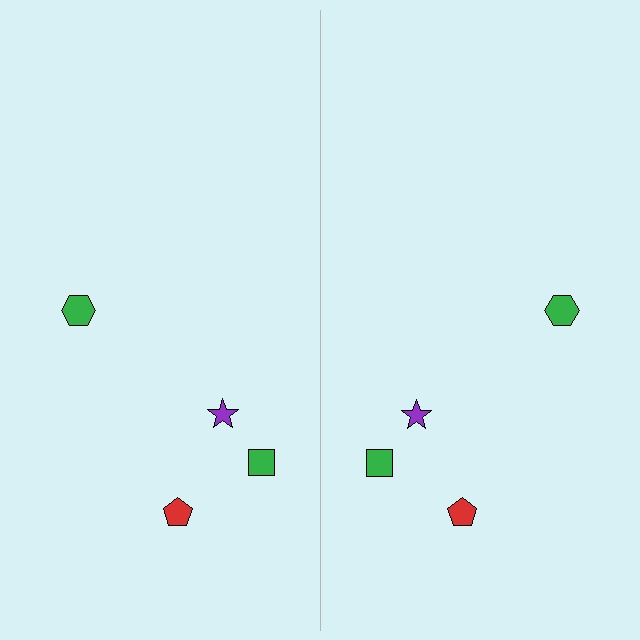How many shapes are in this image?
There are 8 shapes in this image.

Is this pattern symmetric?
Yes, this pattern has bilateral (reflection) symmetry.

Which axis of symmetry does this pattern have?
The pattern has a vertical axis of symmetry running through the center of the image.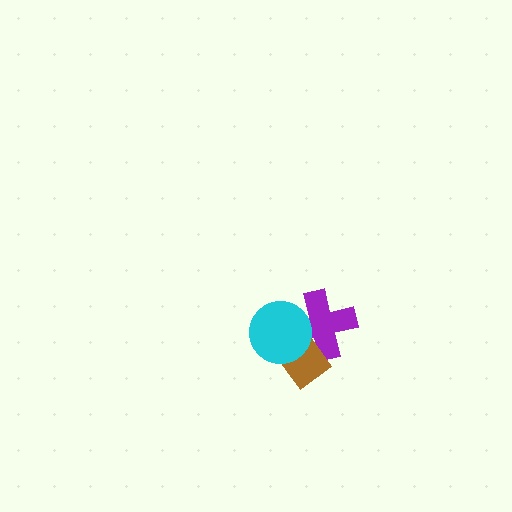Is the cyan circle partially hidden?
No, no other shape covers it.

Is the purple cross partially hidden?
Yes, it is partially covered by another shape.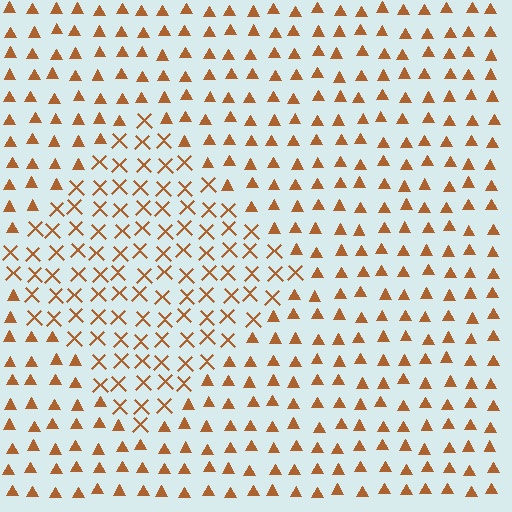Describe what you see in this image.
The image is filled with small brown elements arranged in a uniform grid. A diamond-shaped region contains X marks, while the surrounding area contains triangles. The boundary is defined purely by the change in element shape.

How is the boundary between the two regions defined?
The boundary is defined by a change in element shape: X marks inside vs. triangles outside. All elements share the same color and spacing.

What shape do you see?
I see a diamond.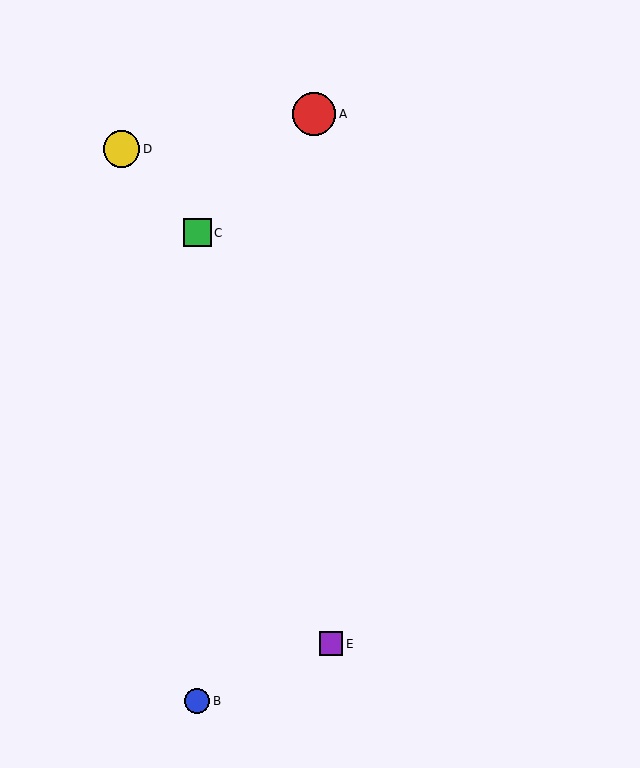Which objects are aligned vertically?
Objects B, C are aligned vertically.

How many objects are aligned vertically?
2 objects (B, C) are aligned vertically.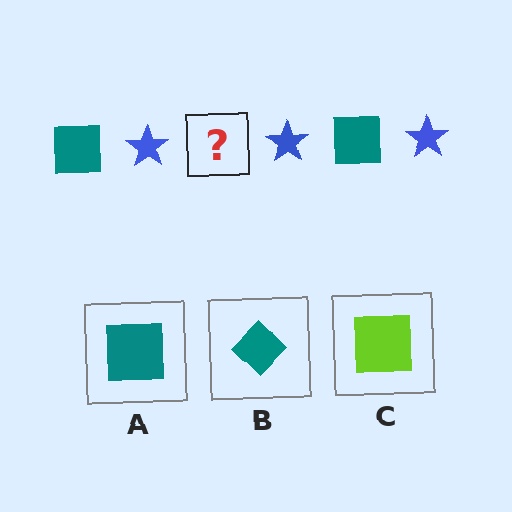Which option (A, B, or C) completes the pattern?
A.